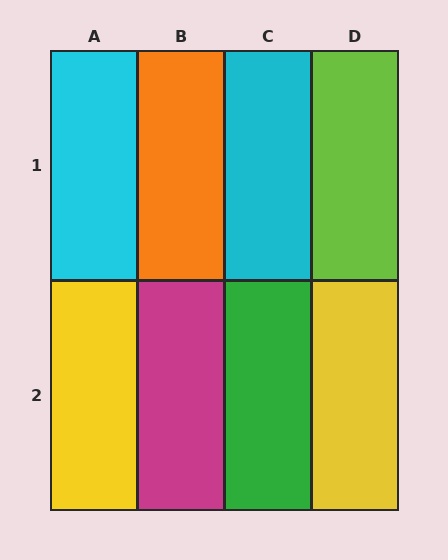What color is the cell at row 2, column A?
Yellow.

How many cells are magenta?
1 cell is magenta.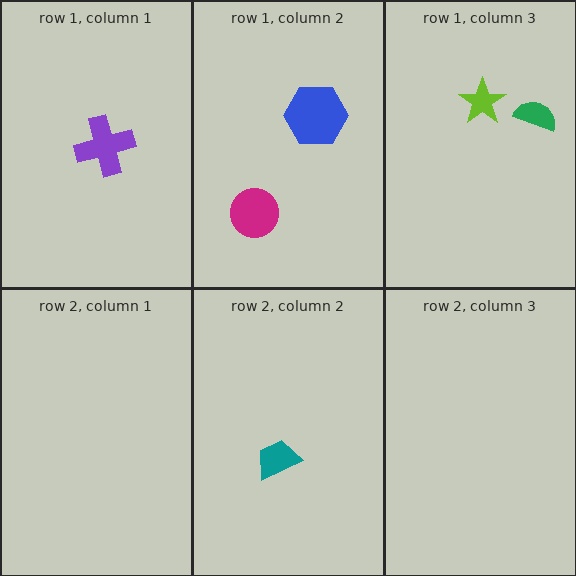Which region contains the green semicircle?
The row 1, column 3 region.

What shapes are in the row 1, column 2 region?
The magenta circle, the blue hexagon.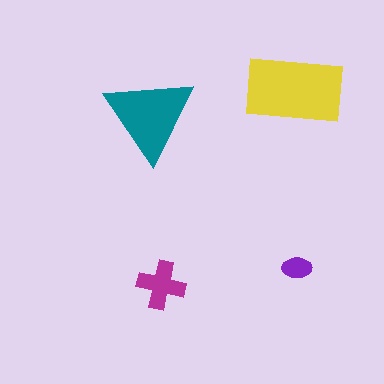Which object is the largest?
The yellow rectangle.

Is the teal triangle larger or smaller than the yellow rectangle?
Smaller.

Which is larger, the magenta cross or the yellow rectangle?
The yellow rectangle.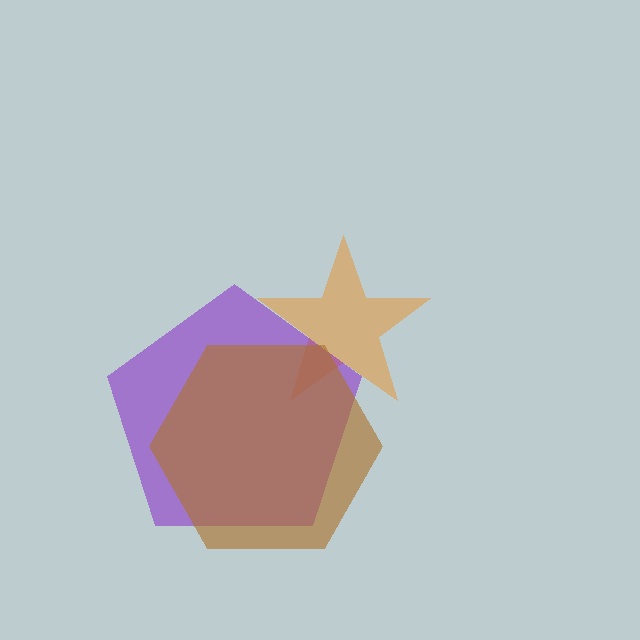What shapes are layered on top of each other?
The layered shapes are: an orange star, a purple pentagon, a brown hexagon.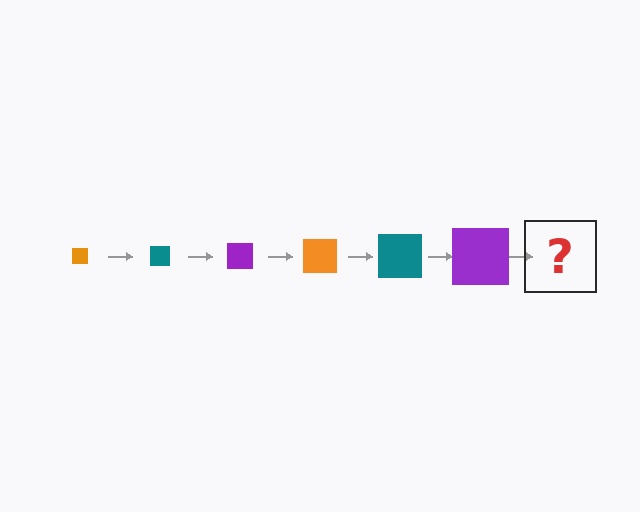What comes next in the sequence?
The next element should be an orange square, larger than the previous one.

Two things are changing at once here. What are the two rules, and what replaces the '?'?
The two rules are that the square grows larger each step and the color cycles through orange, teal, and purple. The '?' should be an orange square, larger than the previous one.